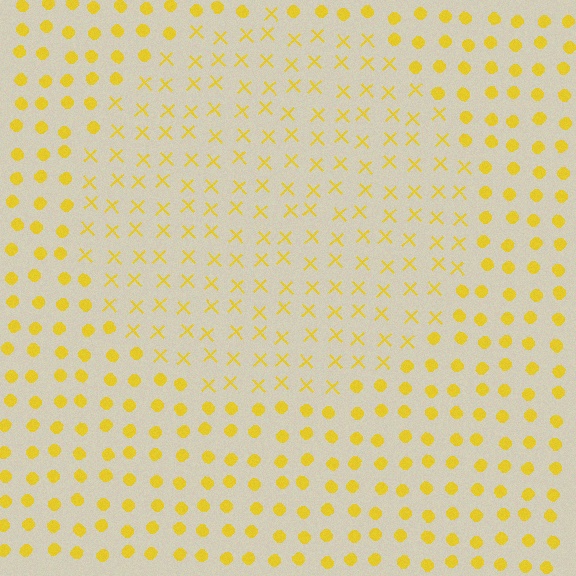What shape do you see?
I see a circle.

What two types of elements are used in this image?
The image uses X marks inside the circle region and circles outside it.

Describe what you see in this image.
The image is filled with small yellow elements arranged in a uniform grid. A circle-shaped region contains X marks, while the surrounding area contains circles. The boundary is defined purely by the change in element shape.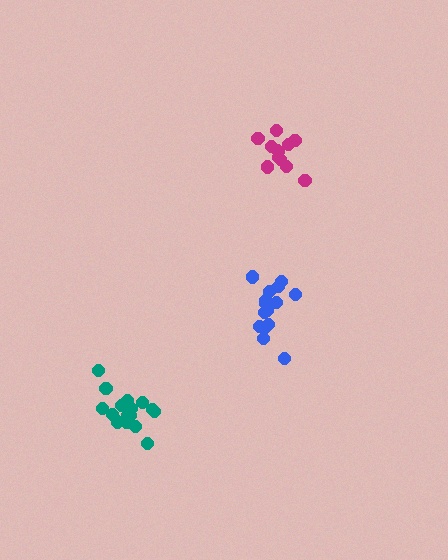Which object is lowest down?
The teal cluster is bottommost.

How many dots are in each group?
Group 1: 15 dots, Group 2: 12 dots, Group 3: 16 dots (43 total).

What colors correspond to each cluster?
The clusters are colored: blue, magenta, teal.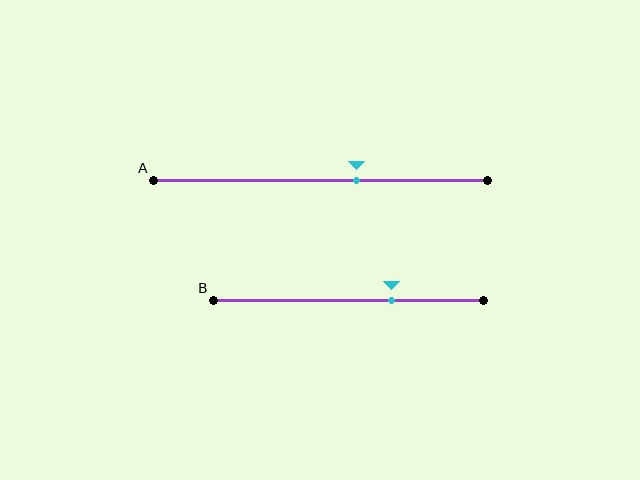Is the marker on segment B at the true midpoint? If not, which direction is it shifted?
No, the marker on segment B is shifted to the right by about 16% of the segment length.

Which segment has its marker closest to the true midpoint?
Segment A has its marker closest to the true midpoint.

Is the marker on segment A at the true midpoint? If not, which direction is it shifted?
No, the marker on segment A is shifted to the right by about 11% of the segment length.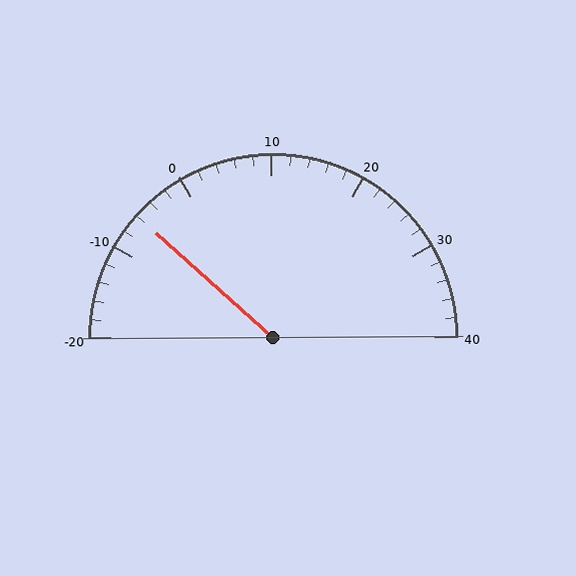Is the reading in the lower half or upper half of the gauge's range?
The reading is in the lower half of the range (-20 to 40).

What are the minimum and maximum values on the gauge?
The gauge ranges from -20 to 40.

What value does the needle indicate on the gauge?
The needle indicates approximately -6.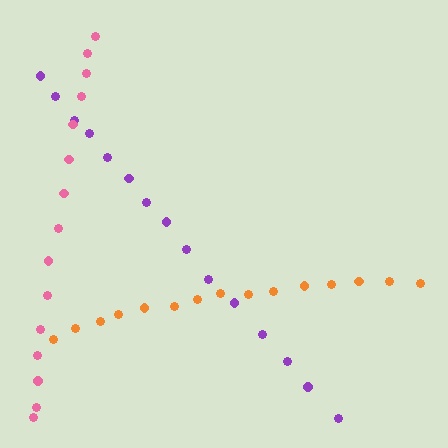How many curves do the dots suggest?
There are 3 distinct paths.